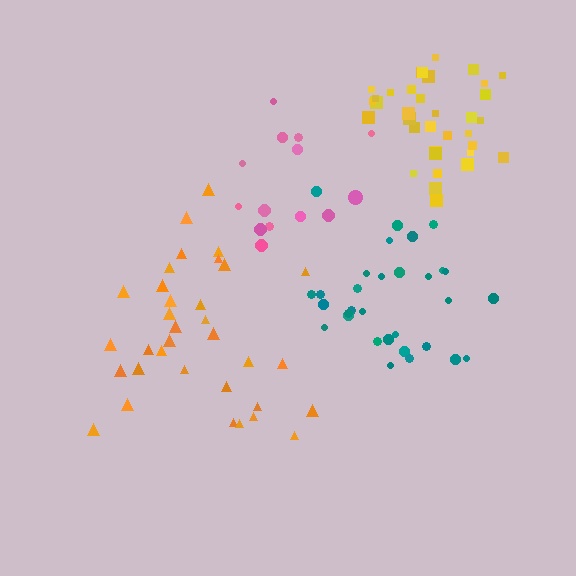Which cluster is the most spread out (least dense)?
Orange.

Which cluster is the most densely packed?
Yellow.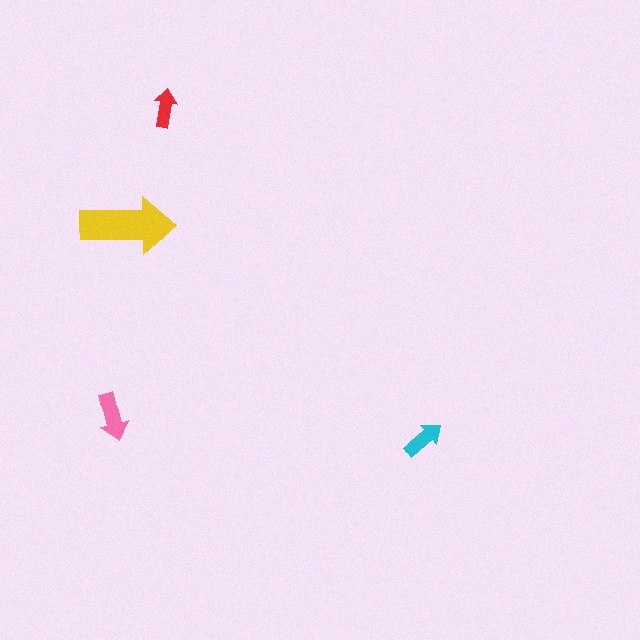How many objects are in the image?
There are 4 objects in the image.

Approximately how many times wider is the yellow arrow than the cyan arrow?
About 2.5 times wider.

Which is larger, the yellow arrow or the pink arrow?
The yellow one.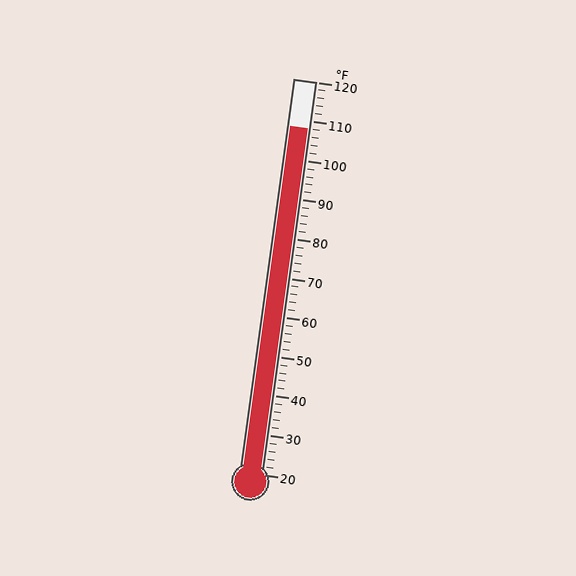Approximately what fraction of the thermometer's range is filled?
The thermometer is filled to approximately 90% of its range.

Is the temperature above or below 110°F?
The temperature is below 110°F.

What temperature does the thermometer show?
The thermometer shows approximately 108°F.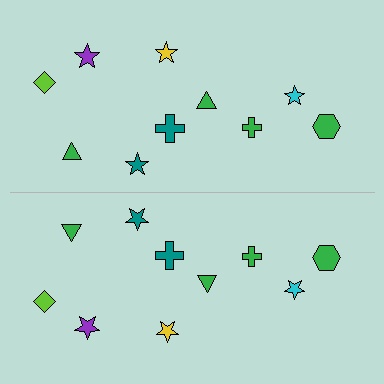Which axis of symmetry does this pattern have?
The pattern has a horizontal axis of symmetry running through the center of the image.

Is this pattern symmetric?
Yes, this pattern has bilateral (reflection) symmetry.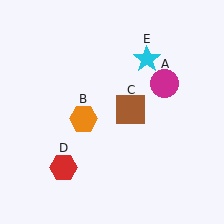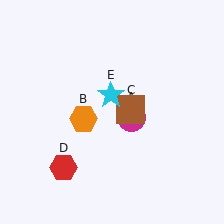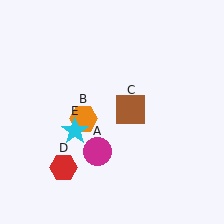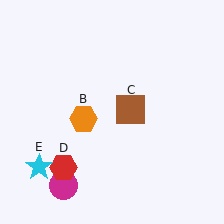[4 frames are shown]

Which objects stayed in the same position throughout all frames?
Orange hexagon (object B) and brown square (object C) and red hexagon (object D) remained stationary.